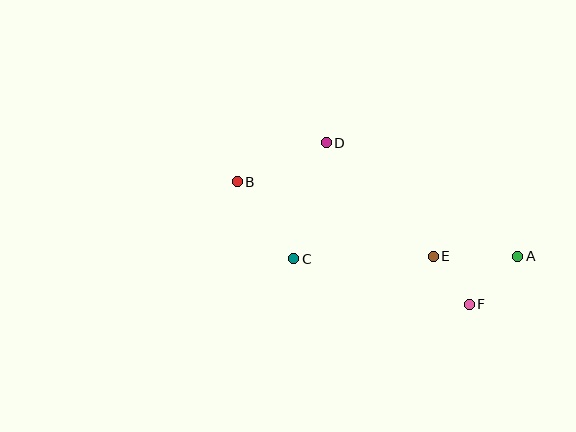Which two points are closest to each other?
Points E and F are closest to each other.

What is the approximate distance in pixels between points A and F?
The distance between A and F is approximately 68 pixels.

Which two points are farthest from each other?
Points A and B are farthest from each other.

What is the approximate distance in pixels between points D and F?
The distance between D and F is approximately 216 pixels.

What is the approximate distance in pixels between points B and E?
The distance between B and E is approximately 209 pixels.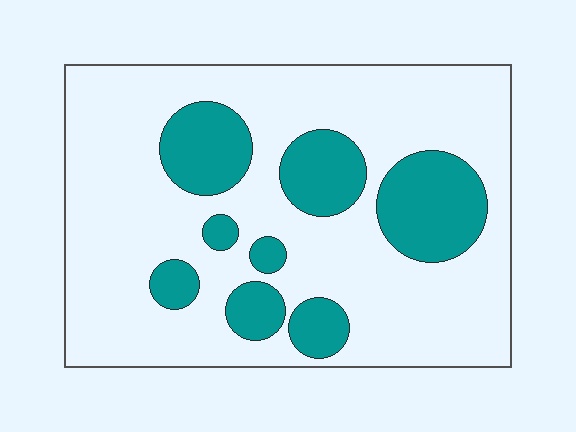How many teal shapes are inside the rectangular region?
8.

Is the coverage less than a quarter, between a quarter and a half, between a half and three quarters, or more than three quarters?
Less than a quarter.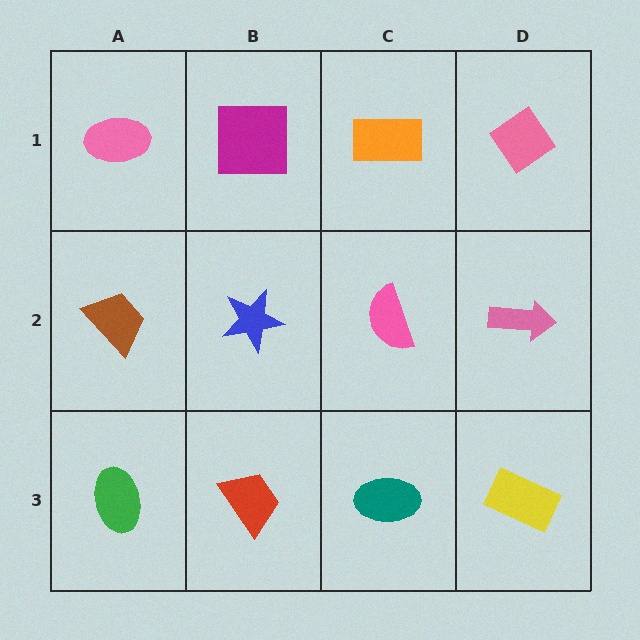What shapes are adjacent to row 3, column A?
A brown trapezoid (row 2, column A), a red trapezoid (row 3, column B).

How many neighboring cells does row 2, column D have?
3.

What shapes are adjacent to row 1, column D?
A pink arrow (row 2, column D), an orange rectangle (row 1, column C).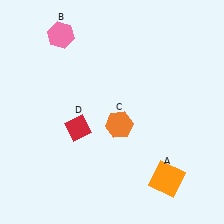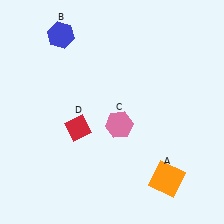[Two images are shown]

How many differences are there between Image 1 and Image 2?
There are 2 differences between the two images.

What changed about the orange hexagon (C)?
In Image 1, C is orange. In Image 2, it changed to pink.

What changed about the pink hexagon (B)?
In Image 1, B is pink. In Image 2, it changed to blue.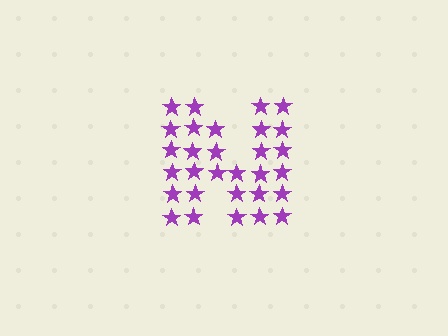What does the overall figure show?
The overall figure shows the letter N.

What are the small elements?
The small elements are stars.